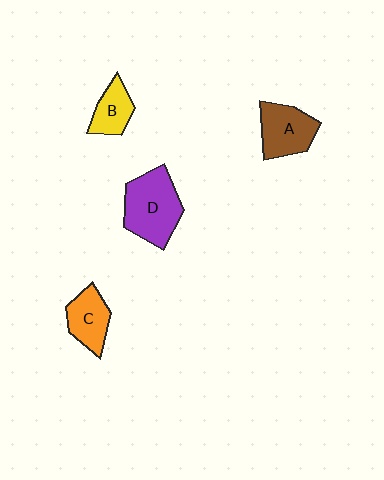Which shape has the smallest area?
Shape B (yellow).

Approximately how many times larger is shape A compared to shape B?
Approximately 1.4 times.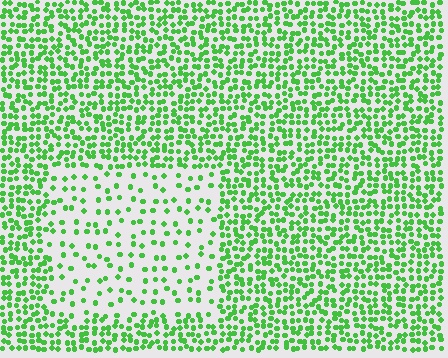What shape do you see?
I see a rectangle.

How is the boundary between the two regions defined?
The boundary is defined by a change in element density (approximately 2.6x ratio). All elements are the same color, size, and shape.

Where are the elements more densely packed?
The elements are more densely packed outside the rectangle boundary.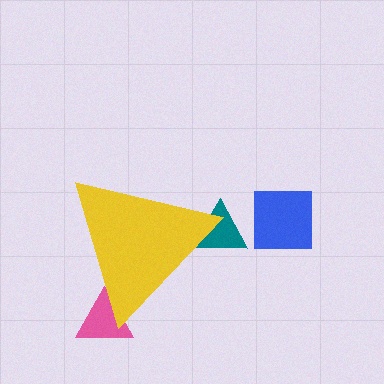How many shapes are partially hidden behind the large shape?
2 shapes are partially hidden.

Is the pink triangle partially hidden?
Yes, the pink triangle is partially hidden behind the yellow triangle.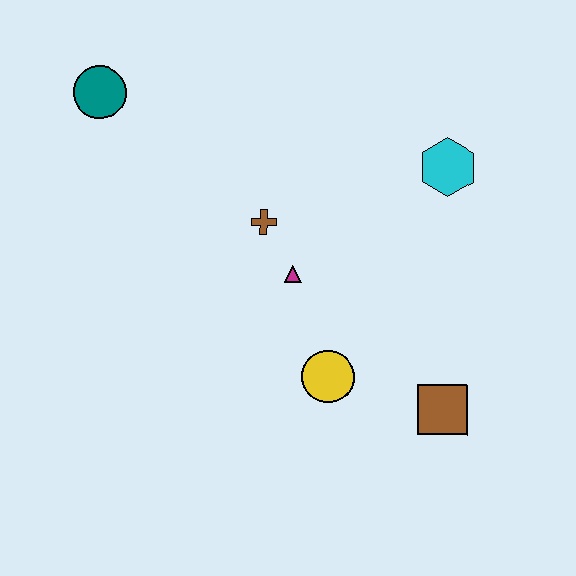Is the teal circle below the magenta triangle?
No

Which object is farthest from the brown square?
The teal circle is farthest from the brown square.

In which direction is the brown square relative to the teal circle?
The brown square is to the right of the teal circle.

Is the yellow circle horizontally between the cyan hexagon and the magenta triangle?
Yes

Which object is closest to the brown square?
The yellow circle is closest to the brown square.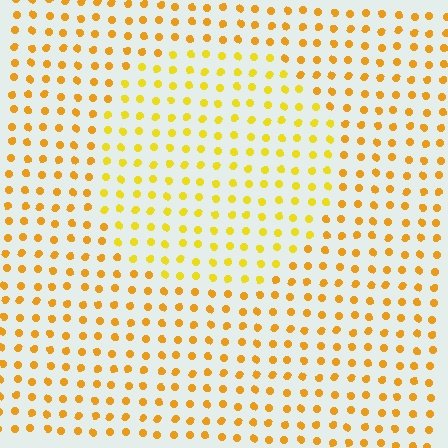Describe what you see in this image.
The image is filled with small orange elements in a uniform arrangement. A circle-shaped region is visible where the elements are tinted to a slightly different hue, forming a subtle color boundary.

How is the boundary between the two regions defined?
The boundary is defined purely by a slight shift in hue (about 19 degrees). Spacing, size, and orientation are identical on both sides.